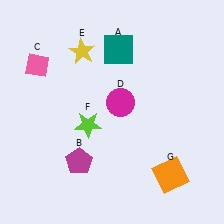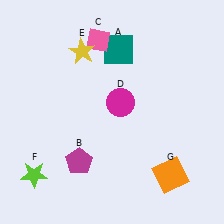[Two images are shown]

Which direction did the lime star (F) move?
The lime star (F) moved left.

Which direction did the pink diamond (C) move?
The pink diamond (C) moved right.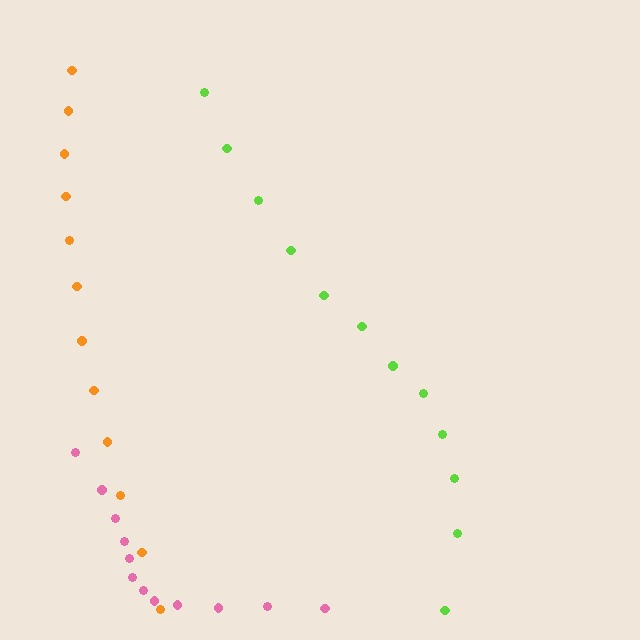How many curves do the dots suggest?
There are 3 distinct paths.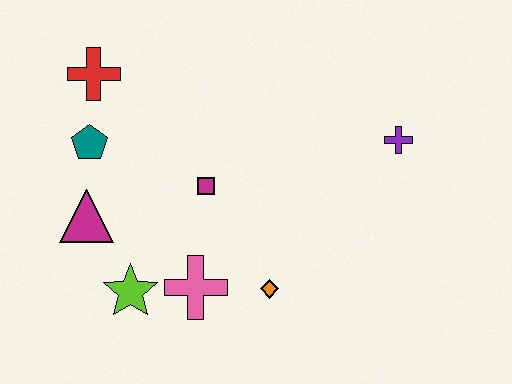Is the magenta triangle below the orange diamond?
No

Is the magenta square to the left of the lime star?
No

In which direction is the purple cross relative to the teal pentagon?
The purple cross is to the right of the teal pentagon.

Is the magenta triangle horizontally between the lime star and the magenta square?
No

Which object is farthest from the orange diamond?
The red cross is farthest from the orange diamond.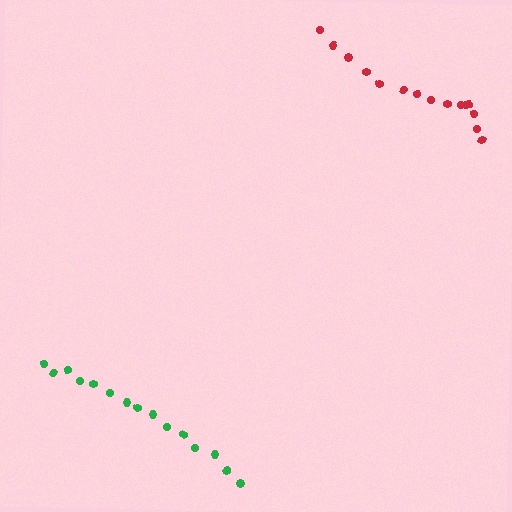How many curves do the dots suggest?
There are 2 distinct paths.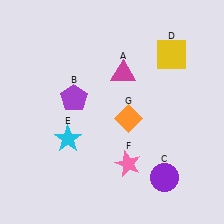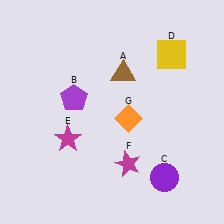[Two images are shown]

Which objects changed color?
A changed from magenta to brown. E changed from cyan to magenta. F changed from pink to magenta.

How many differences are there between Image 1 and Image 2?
There are 3 differences between the two images.